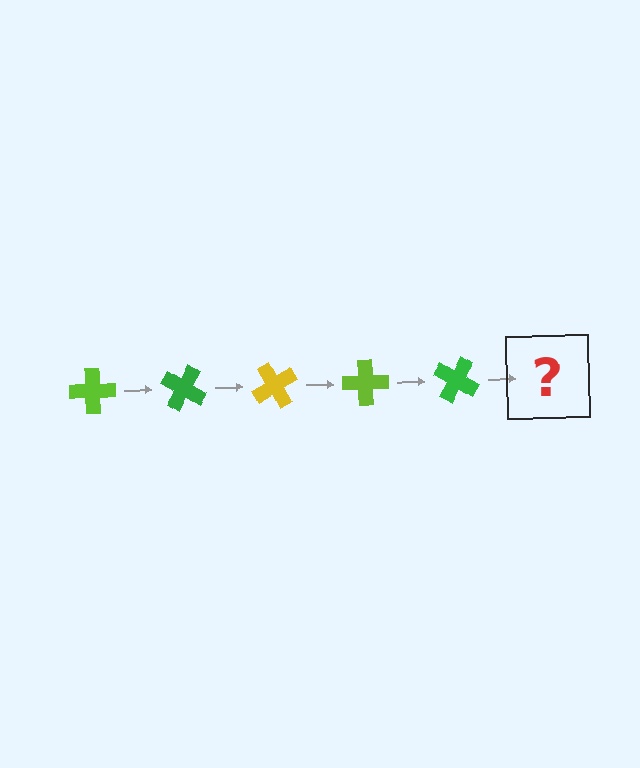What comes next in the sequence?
The next element should be a yellow cross, rotated 150 degrees from the start.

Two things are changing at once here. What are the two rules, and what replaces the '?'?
The two rules are that it rotates 30 degrees each step and the color cycles through lime, green, and yellow. The '?' should be a yellow cross, rotated 150 degrees from the start.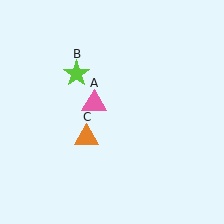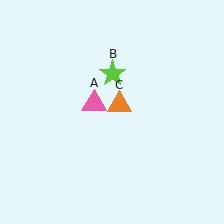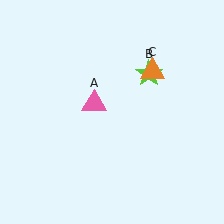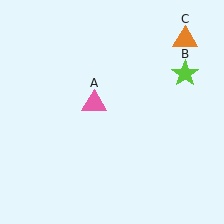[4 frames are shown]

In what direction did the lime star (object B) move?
The lime star (object B) moved right.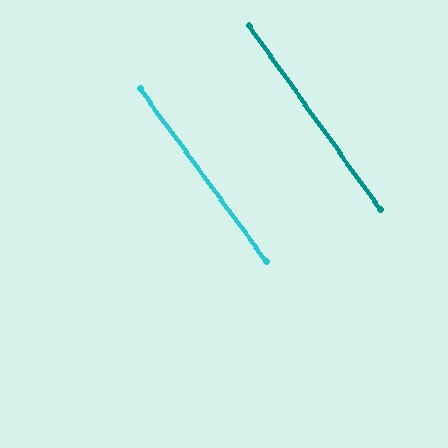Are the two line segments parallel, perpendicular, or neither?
Parallel — their directions differ by only 0.8°.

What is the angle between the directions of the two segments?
Approximately 1 degree.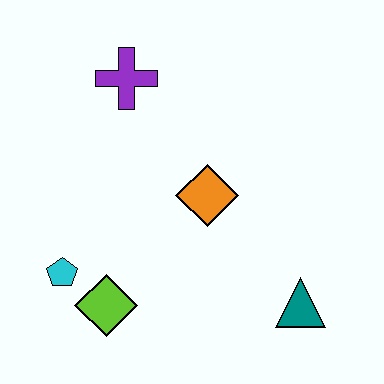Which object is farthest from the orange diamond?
The cyan pentagon is farthest from the orange diamond.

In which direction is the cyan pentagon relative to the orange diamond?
The cyan pentagon is to the left of the orange diamond.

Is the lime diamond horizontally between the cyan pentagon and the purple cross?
Yes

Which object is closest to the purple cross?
The orange diamond is closest to the purple cross.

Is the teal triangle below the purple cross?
Yes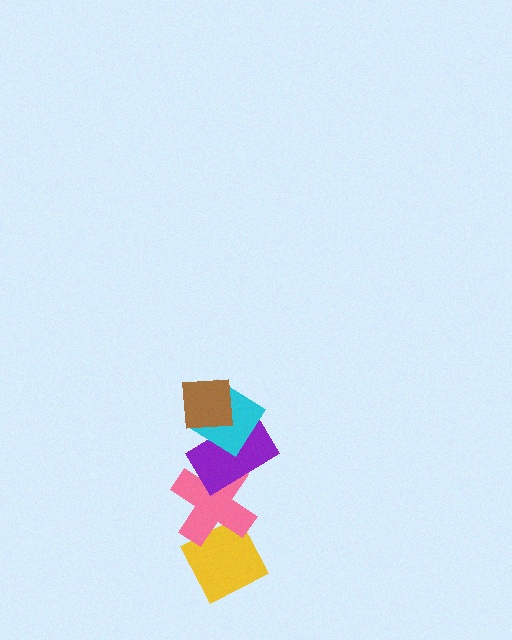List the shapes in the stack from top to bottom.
From top to bottom: the brown square, the cyan diamond, the purple rectangle, the pink cross, the yellow diamond.